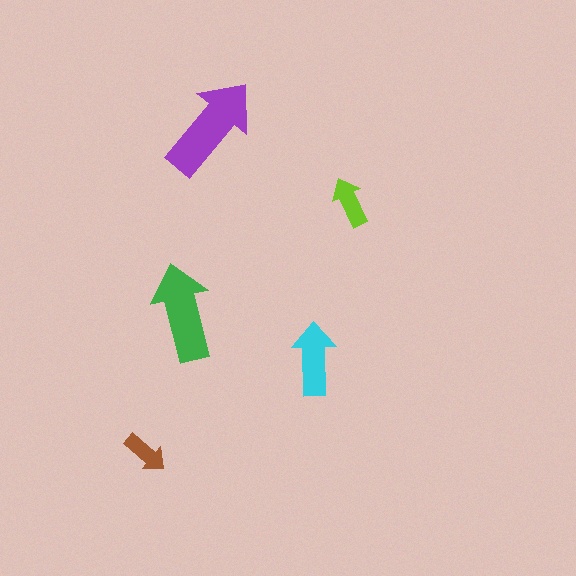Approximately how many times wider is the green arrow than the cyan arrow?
About 1.5 times wider.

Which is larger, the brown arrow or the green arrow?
The green one.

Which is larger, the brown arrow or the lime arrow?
The lime one.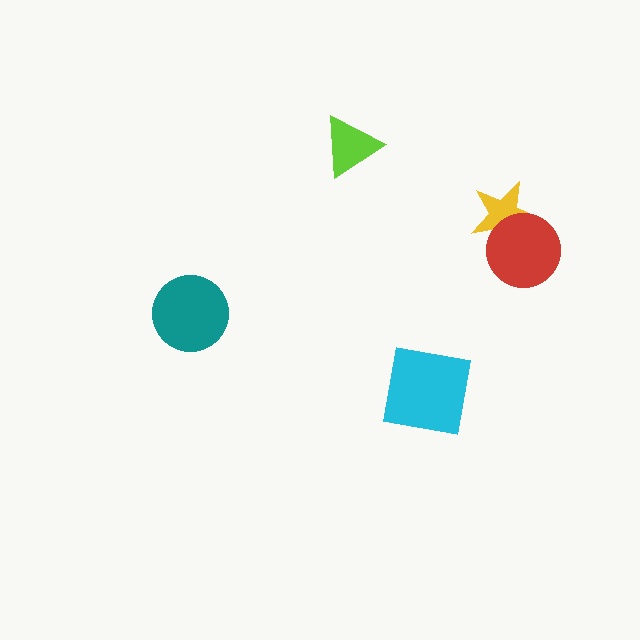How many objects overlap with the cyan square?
0 objects overlap with the cyan square.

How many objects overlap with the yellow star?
1 object overlaps with the yellow star.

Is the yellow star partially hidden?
Yes, it is partially covered by another shape.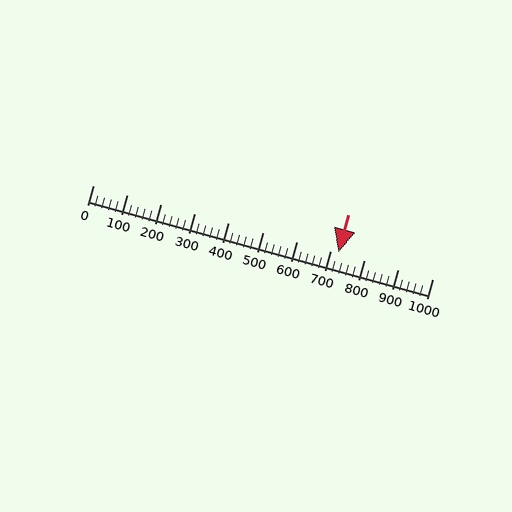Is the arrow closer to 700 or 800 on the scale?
The arrow is closer to 700.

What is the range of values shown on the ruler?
The ruler shows values from 0 to 1000.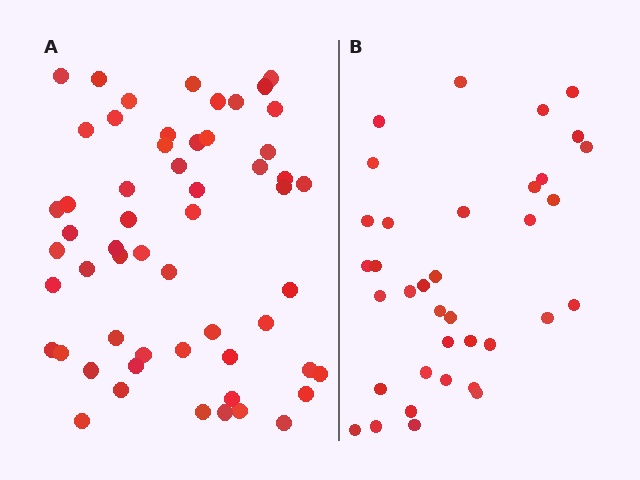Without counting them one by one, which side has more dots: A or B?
Region A (the left region) has more dots.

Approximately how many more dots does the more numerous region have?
Region A has approximately 20 more dots than region B.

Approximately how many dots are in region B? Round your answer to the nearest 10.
About 40 dots. (The exact count is 36, which rounds to 40.)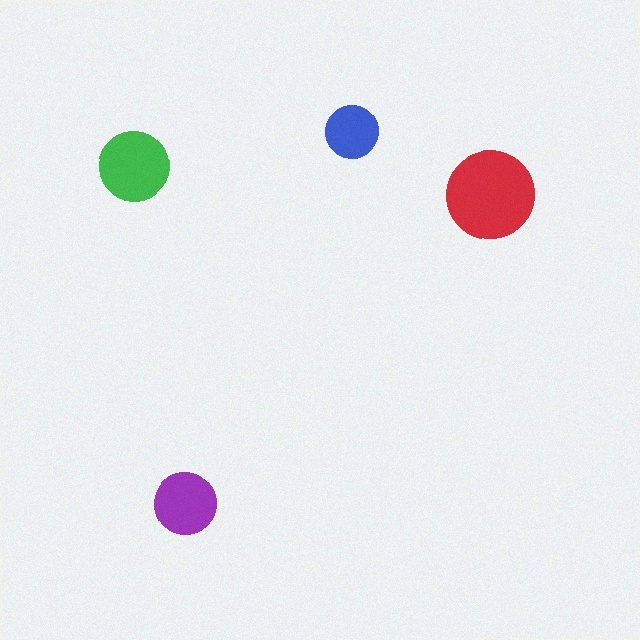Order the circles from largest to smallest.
the red one, the green one, the purple one, the blue one.